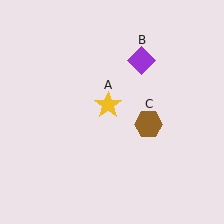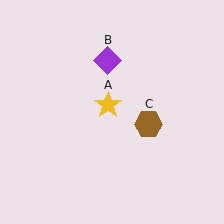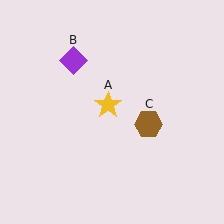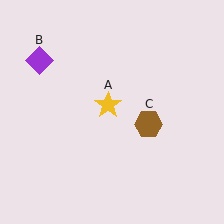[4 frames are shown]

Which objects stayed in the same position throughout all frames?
Yellow star (object A) and brown hexagon (object C) remained stationary.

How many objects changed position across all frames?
1 object changed position: purple diamond (object B).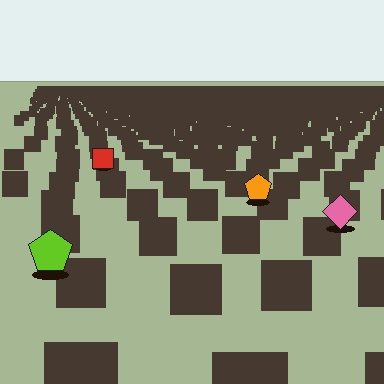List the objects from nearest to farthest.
From nearest to farthest: the lime pentagon, the pink diamond, the orange pentagon, the red square.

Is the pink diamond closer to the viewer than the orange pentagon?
Yes. The pink diamond is closer — you can tell from the texture gradient: the ground texture is coarser near it.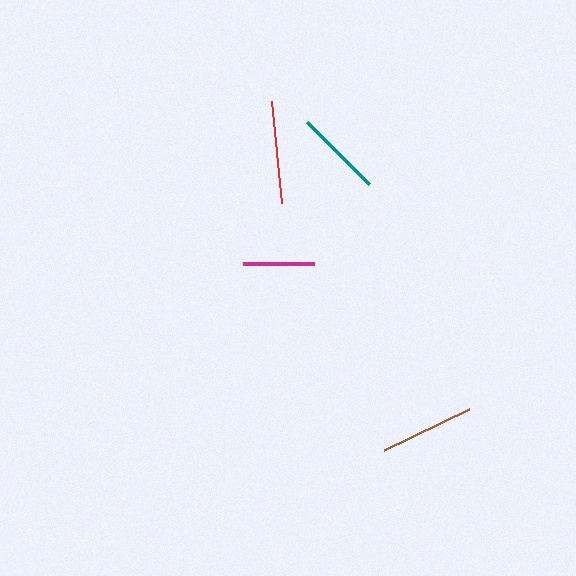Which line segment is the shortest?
The magenta line is the shortest at approximately 71 pixels.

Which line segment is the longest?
The red line is the longest at approximately 102 pixels.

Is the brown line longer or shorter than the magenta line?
The brown line is longer than the magenta line.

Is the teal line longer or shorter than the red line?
The red line is longer than the teal line.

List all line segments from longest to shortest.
From longest to shortest: red, brown, teal, magenta.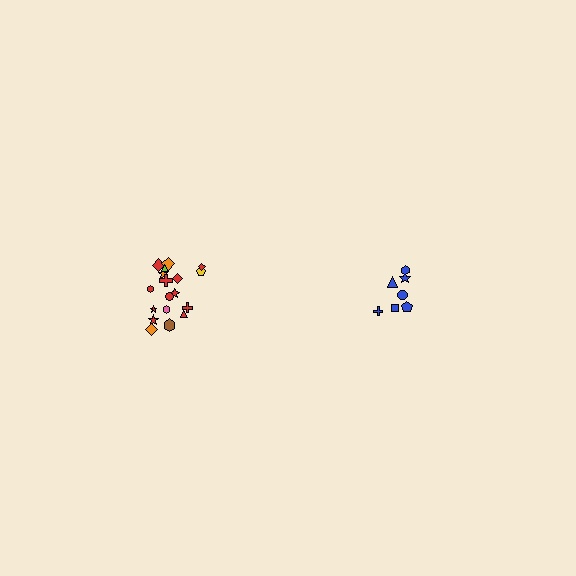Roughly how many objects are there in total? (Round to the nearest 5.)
Roughly 25 objects in total.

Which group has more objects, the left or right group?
The left group.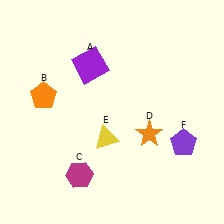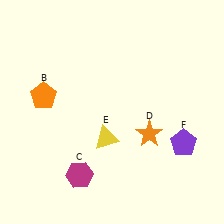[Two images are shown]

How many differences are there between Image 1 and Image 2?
There is 1 difference between the two images.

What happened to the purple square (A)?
The purple square (A) was removed in Image 2. It was in the top-left area of Image 1.